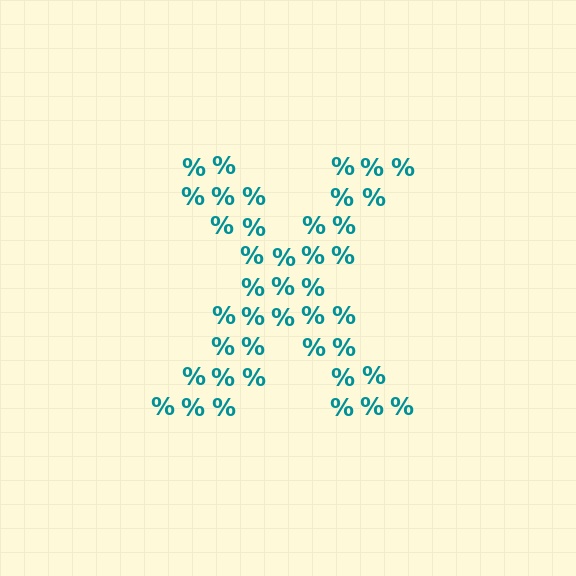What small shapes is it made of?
It is made of small percent signs.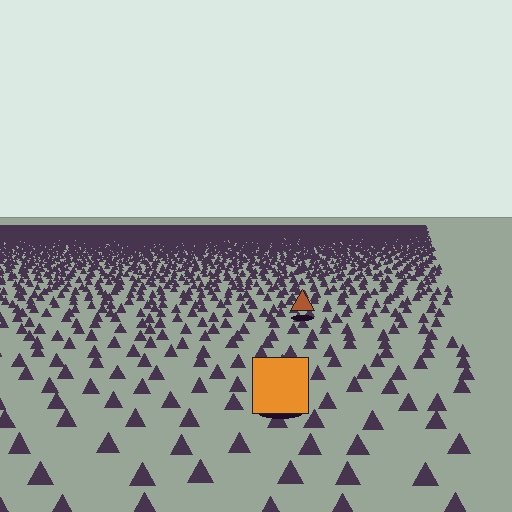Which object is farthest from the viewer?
The brown triangle is farthest from the viewer. It appears smaller and the ground texture around it is denser.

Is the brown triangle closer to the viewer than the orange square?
No. The orange square is closer — you can tell from the texture gradient: the ground texture is coarser near it.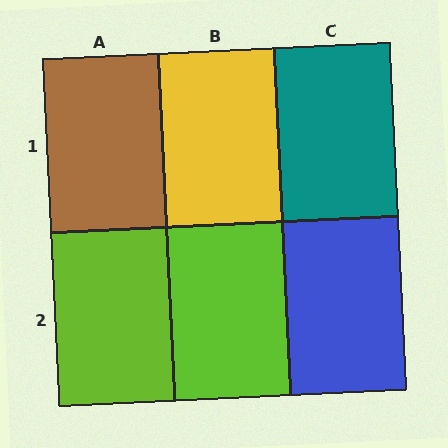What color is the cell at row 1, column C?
Teal.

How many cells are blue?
1 cell is blue.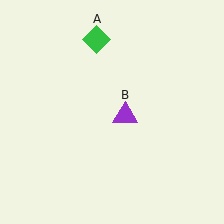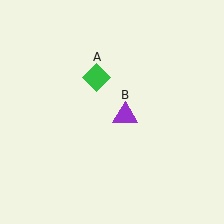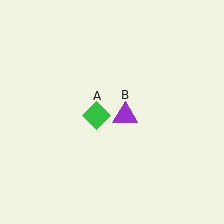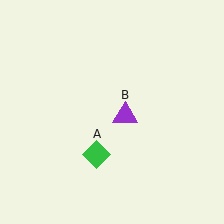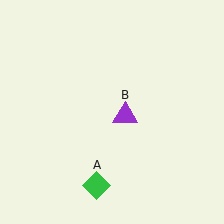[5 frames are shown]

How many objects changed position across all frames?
1 object changed position: green diamond (object A).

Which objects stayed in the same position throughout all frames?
Purple triangle (object B) remained stationary.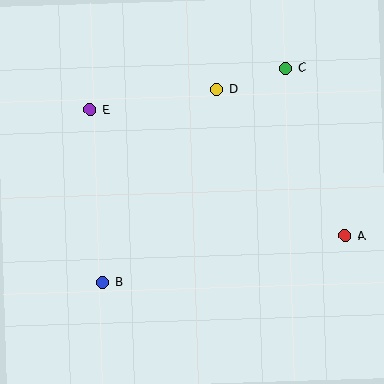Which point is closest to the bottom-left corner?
Point B is closest to the bottom-left corner.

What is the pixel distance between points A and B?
The distance between A and B is 247 pixels.